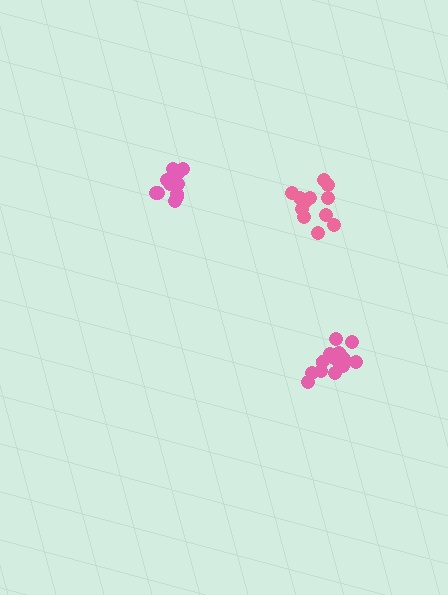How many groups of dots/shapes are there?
There are 3 groups.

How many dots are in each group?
Group 1: 11 dots, Group 2: 12 dots, Group 3: 15 dots (38 total).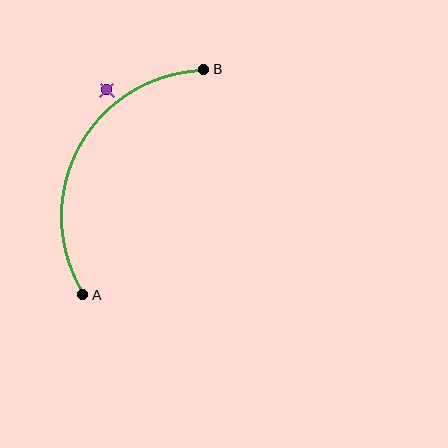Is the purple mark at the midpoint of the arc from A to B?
No — the purple mark does not lie on the arc at all. It sits slightly outside the curve.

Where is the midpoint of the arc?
The arc midpoint is the point on the curve farthest from the straight line joining A and B. It sits to the left of that line.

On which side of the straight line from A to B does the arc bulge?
The arc bulges to the left of the straight line connecting A and B.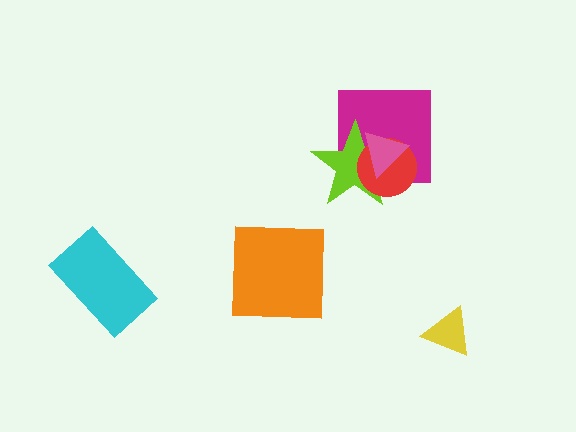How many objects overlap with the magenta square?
3 objects overlap with the magenta square.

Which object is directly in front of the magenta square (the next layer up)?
The lime star is directly in front of the magenta square.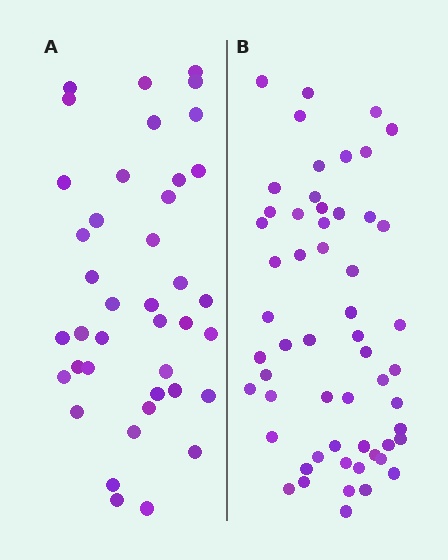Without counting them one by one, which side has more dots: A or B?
Region B (the right region) has more dots.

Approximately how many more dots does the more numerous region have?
Region B has approximately 15 more dots than region A.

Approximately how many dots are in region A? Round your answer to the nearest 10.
About 40 dots.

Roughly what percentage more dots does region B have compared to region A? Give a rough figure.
About 40% more.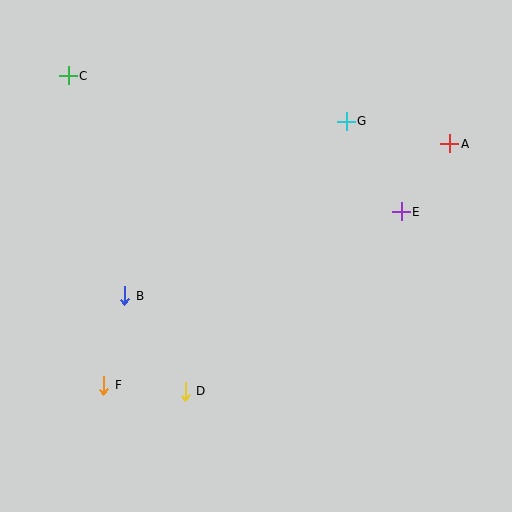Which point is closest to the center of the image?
Point B at (124, 296) is closest to the center.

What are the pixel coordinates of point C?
Point C is at (68, 76).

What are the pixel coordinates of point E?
Point E is at (401, 212).